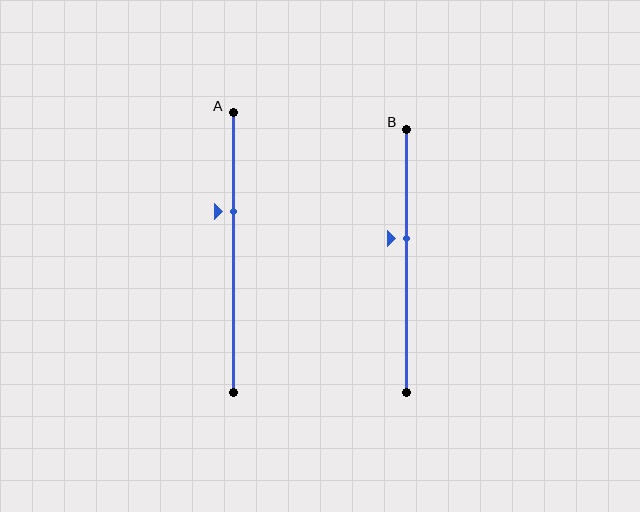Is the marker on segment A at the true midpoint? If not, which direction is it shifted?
No, the marker on segment A is shifted upward by about 15% of the segment length.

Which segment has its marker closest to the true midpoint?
Segment B has its marker closest to the true midpoint.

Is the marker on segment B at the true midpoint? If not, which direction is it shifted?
No, the marker on segment B is shifted upward by about 9% of the segment length.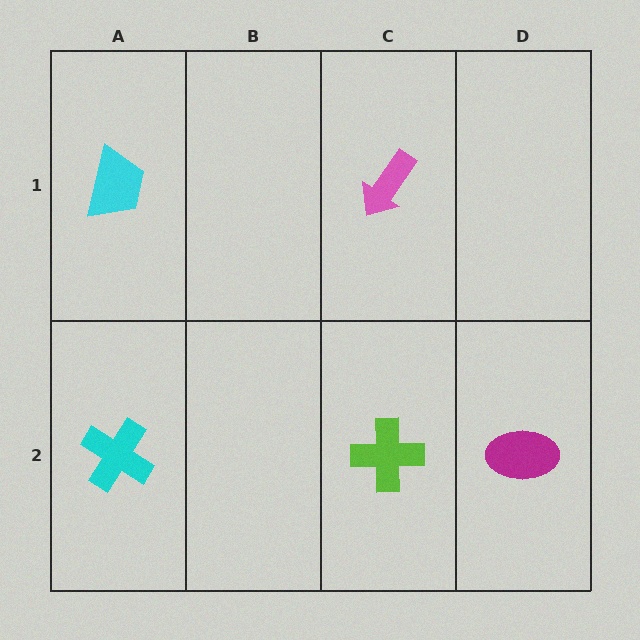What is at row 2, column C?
A lime cross.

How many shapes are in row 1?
2 shapes.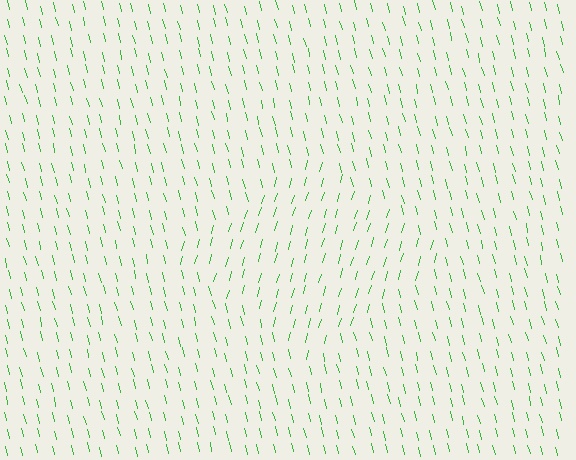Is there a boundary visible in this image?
Yes, there is a texture boundary formed by a change in line orientation.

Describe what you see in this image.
The image is filled with small green line segments. A diamond region in the image has lines oriented differently from the surrounding lines, creating a visible texture boundary.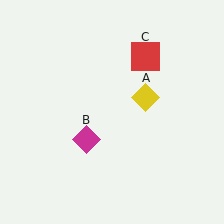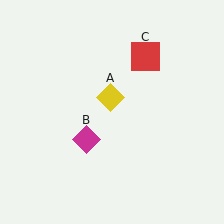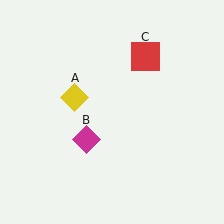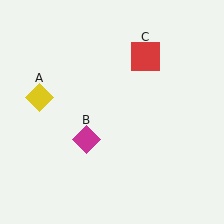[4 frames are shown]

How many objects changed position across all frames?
1 object changed position: yellow diamond (object A).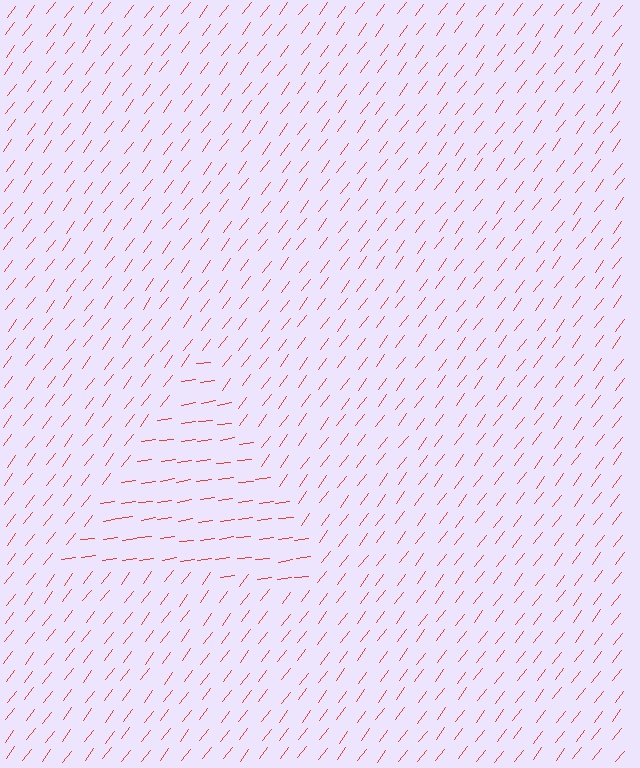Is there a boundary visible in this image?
Yes, there is a texture boundary formed by a change in line orientation.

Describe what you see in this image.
The image is filled with small red line segments. A triangle region in the image has lines oriented differently from the surrounding lines, creating a visible texture boundary.